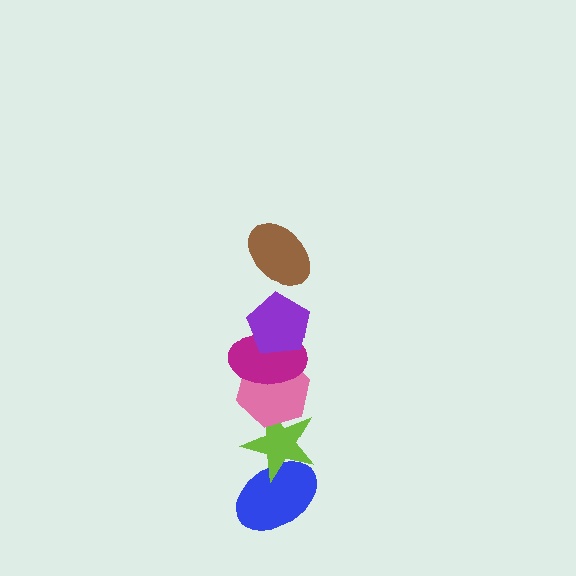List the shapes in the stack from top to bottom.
From top to bottom: the brown ellipse, the purple pentagon, the magenta ellipse, the pink hexagon, the lime star, the blue ellipse.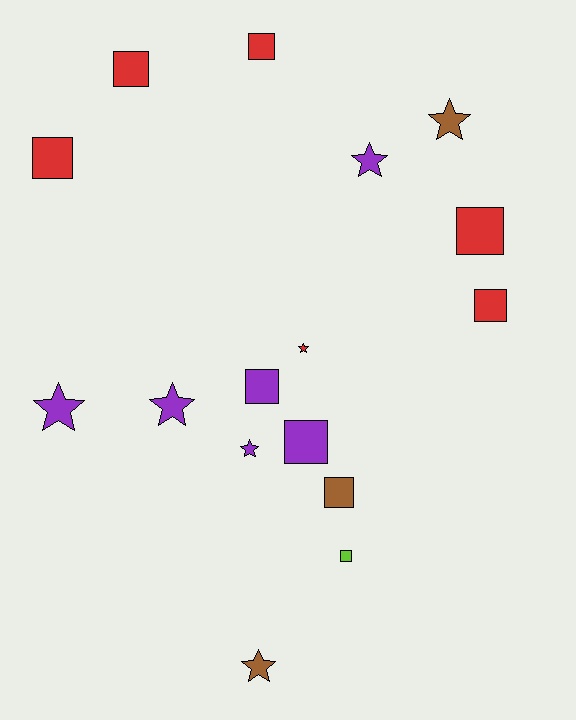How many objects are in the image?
There are 16 objects.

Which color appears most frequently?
Purple, with 6 objects.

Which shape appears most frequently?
Square, with 9 objects.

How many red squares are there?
There are 5 red squares.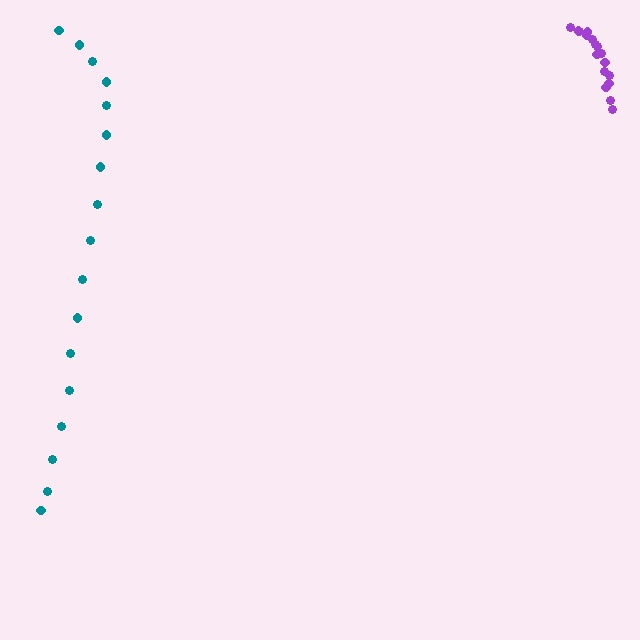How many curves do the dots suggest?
There are 2 distinct paths.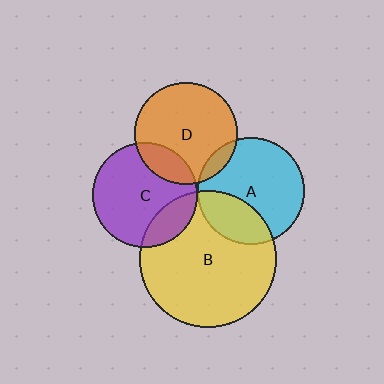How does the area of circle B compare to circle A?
Approximately 1.7 times.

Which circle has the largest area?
Circle B (yellow).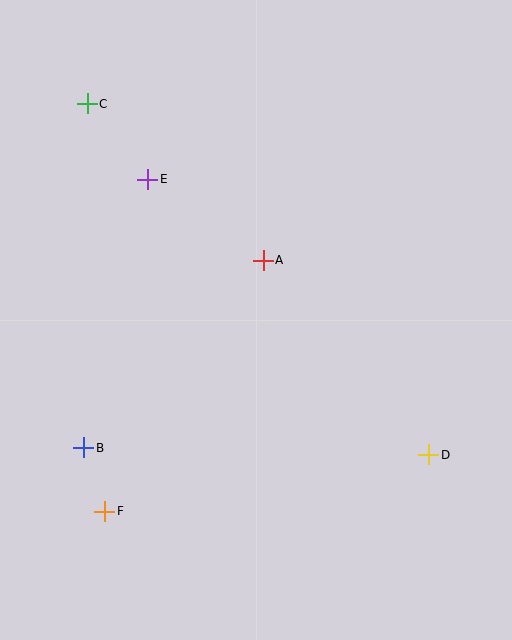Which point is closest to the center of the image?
Point A at (263, 260) is closest to the center.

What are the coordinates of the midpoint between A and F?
The midpoint between A and F is at (184, 386).